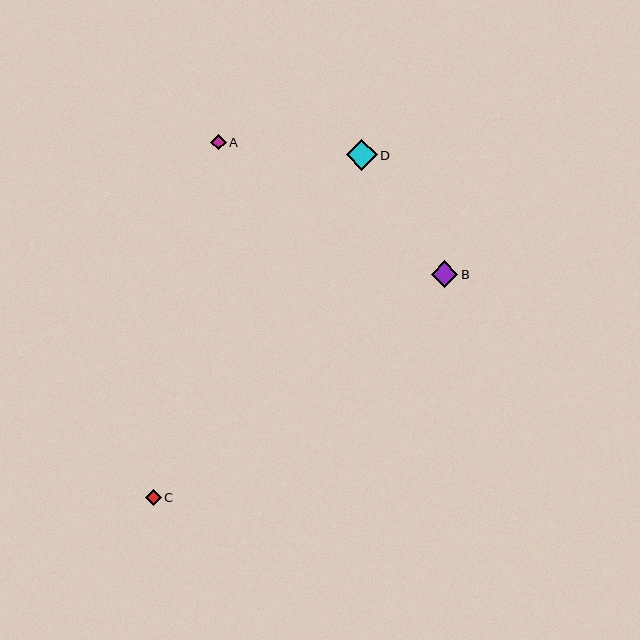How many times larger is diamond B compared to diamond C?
Diamond B is approximately 1.6 times the size of diamond C.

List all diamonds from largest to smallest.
From largest to smallest: D, B, C, A.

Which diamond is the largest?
Diamond D is the largest with a size of approximately 31 pixels.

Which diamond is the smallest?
Diamond A is the smallest with a size of approximately 16 pixels.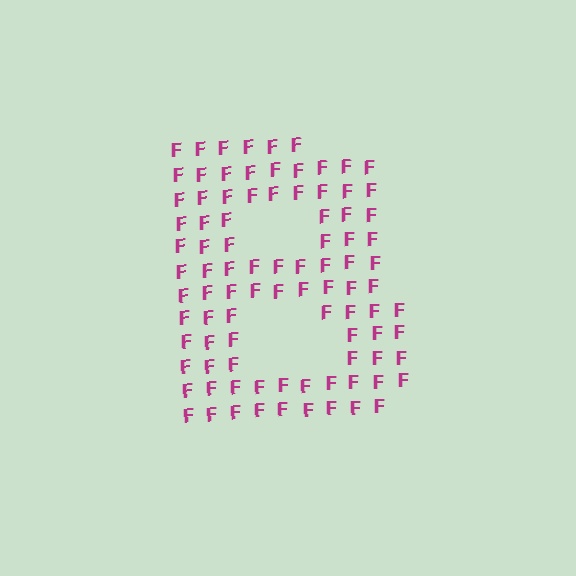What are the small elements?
The small elements are letter F's.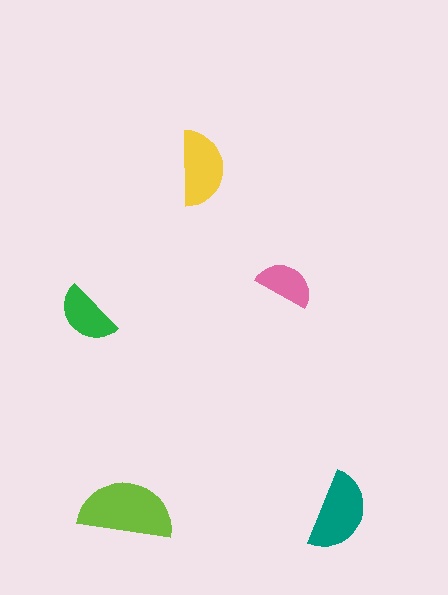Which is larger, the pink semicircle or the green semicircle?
The green one.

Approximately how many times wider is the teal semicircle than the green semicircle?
About 1.5 times wider.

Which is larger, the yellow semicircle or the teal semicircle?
The teal one.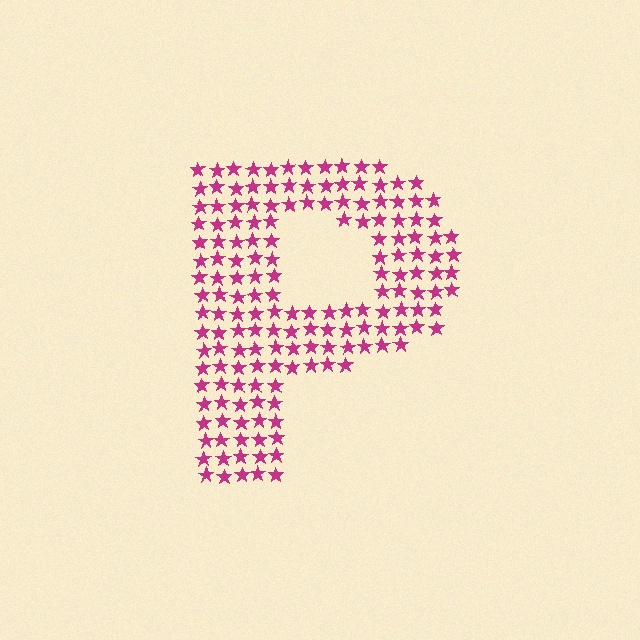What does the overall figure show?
The overall figure shows the letter P.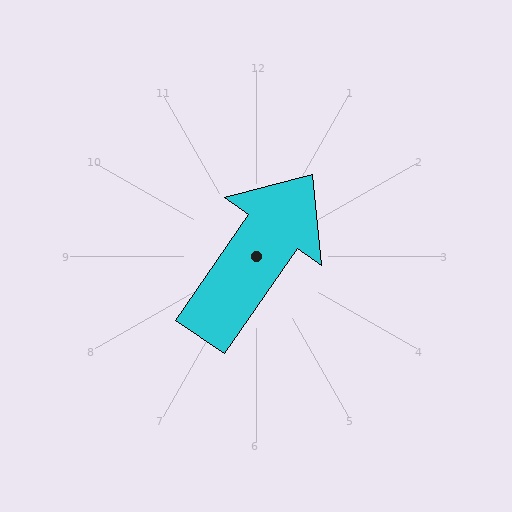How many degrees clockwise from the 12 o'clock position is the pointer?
Approximately 35 degrees.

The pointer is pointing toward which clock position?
Roughly 1 o'clock.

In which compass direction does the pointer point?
Northeast.